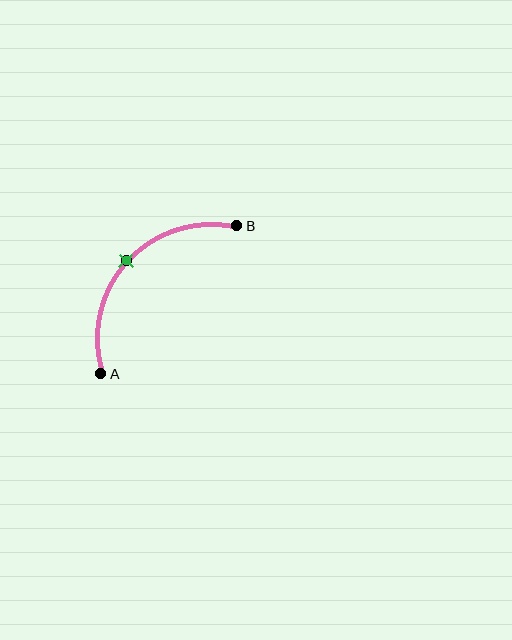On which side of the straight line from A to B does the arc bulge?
The arc bulges above and to the left of the straight line connecting A and B.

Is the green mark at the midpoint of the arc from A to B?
Yes. The green mark lies on the arc at equal arc-length from both A and B — it is the arc midpoint.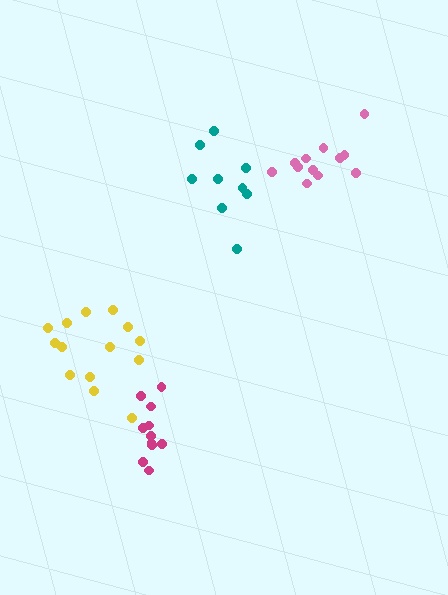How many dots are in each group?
Group 1: 12 dots, Group 2: 11 dots, Group 3: 9 dots, Group 4: 14 dots (46 total).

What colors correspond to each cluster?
The clusters are colored: pink, magenta, teal, yellow.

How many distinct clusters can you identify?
There are 4 distinct clusters.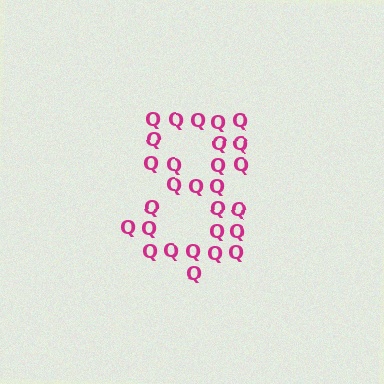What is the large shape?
The large shape is the digit 8.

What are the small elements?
The small elements are letter Q's.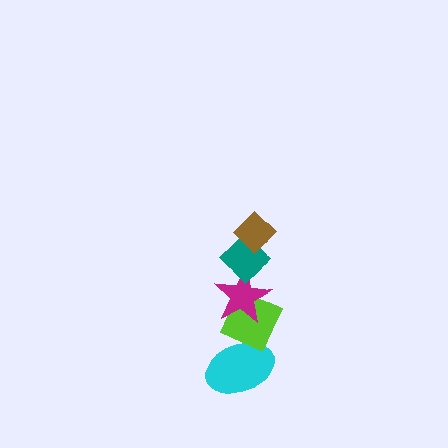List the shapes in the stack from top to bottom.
From top to bottom: the brown diamond, the teal diamond, the magenta star, the lime diamond, the cyan ellipse.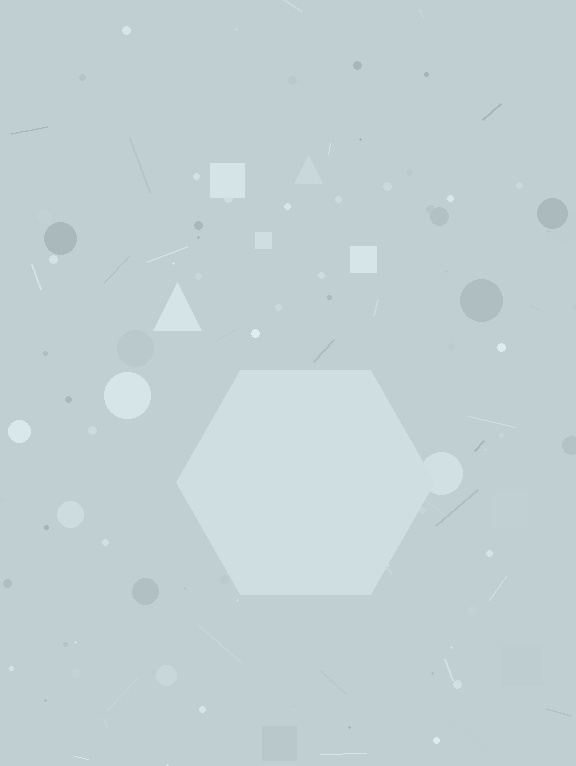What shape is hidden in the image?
A hexagon is hidden in the image.